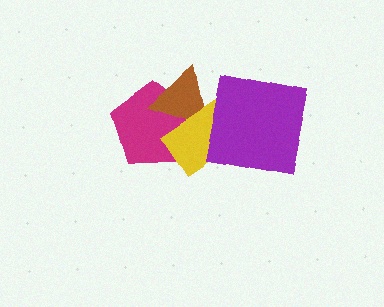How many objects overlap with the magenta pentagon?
2 objects overlap with the magenta pentagon.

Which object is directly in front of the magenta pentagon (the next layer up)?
The brown triangle is directly in front of the magenta pentagon.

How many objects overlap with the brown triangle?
2 objects overlap with the brown triangle.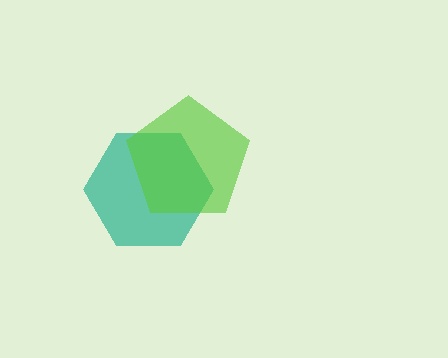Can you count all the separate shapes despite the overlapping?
Yes, there are 2 separate shapes.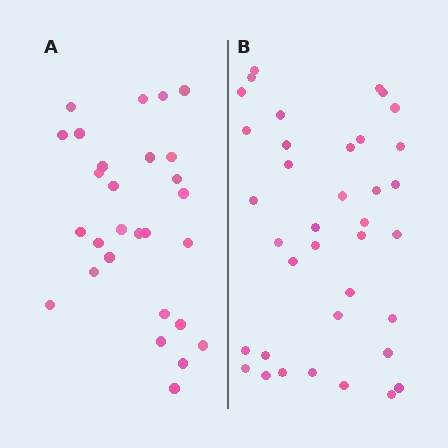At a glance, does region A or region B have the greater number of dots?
Region B (the right region) has more dots.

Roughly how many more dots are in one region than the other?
Region B has roughly 8 or so more dots than region A.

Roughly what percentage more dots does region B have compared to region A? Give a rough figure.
About 30% more.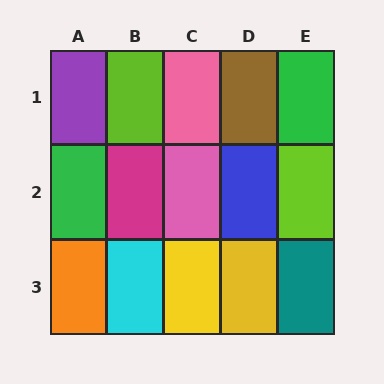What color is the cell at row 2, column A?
Green.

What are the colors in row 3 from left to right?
Orange, cyan, yellow, yellow, teal.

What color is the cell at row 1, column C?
Pink.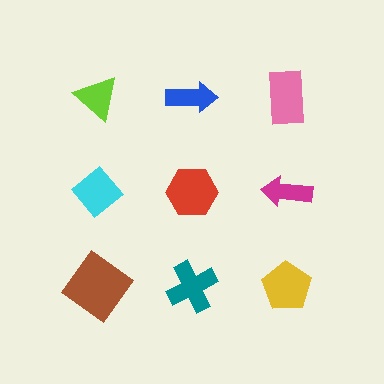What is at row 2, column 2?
A red hexagon.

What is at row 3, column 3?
A yellow pentagon.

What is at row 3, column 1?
A brown diamond.